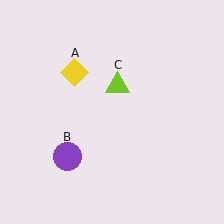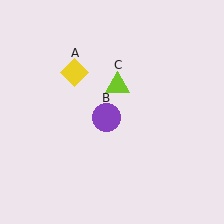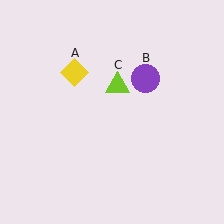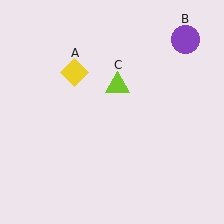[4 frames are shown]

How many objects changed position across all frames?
1 object changed position: purple circle (object B).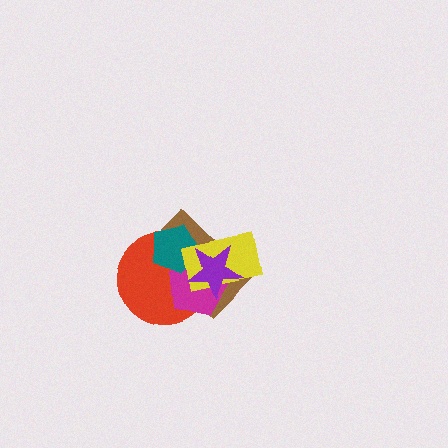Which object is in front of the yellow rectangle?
The purple star is in front of the yellow rectangle.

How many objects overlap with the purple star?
5 objects overlap with the purple star.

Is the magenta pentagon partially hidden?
Yes, it is partially covered by another shape.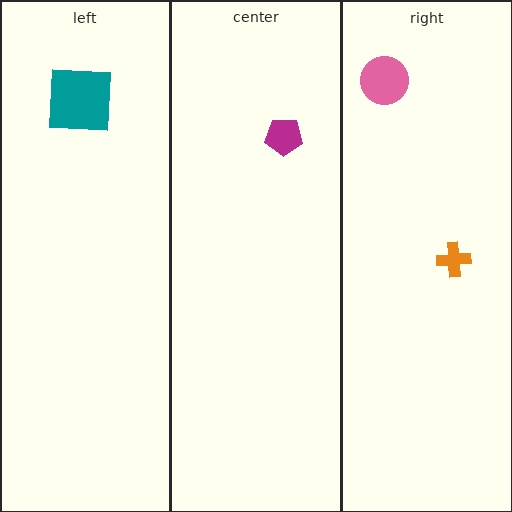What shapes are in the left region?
The teal square.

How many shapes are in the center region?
1.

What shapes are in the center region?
The magenta pentagon.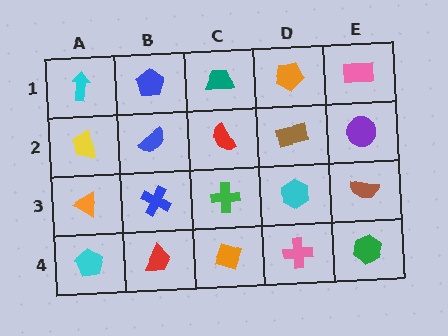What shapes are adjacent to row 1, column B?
A blue semicircle (row 2, column B), a cyan arrow (row 1, column A), a teal trapezoid (row 1, column C).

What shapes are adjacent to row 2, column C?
A teal trapezoid (row 1, column C), a green cross (row 3, column C), a blue semicircle (row 2, column B), a brown rectangle (row 2, column D).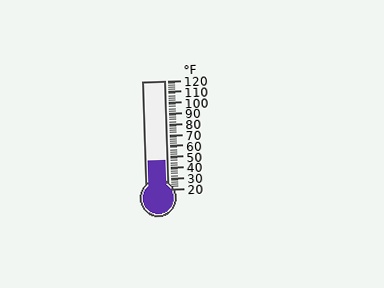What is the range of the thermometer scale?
The thermometer scale ranges from 20°F to 120°F.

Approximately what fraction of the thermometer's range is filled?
The thermometer is filled to approximately 25% of its range.